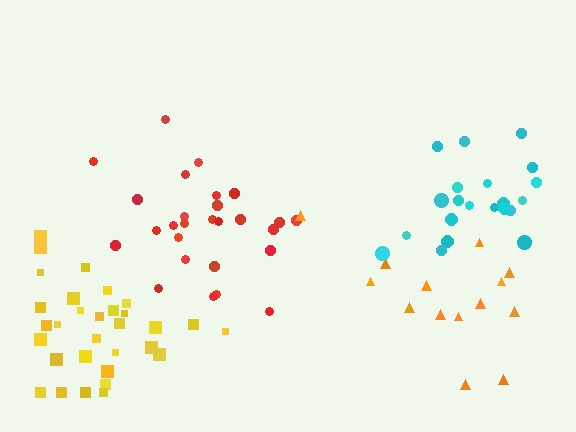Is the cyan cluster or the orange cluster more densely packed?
Cyan.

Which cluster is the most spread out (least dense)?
Orange.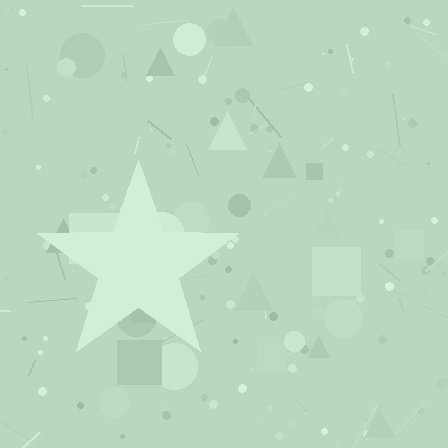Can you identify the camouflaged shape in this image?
The camouflaged shape is a star.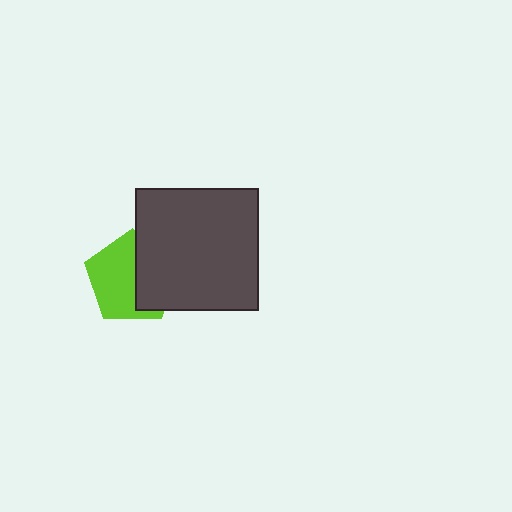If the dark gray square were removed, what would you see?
You would see the complete lime pentagon.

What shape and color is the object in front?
The object in front is a dark gray square.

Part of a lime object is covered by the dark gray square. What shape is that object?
It is a pentagon.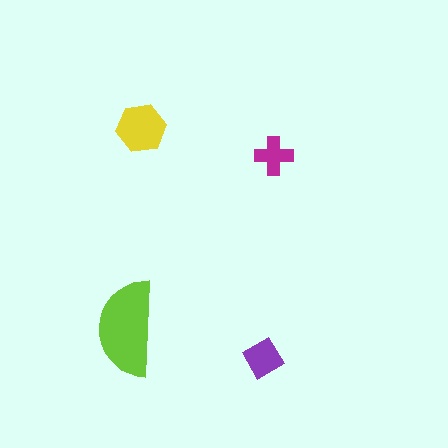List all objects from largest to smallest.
The lime semicircle, the yellow hexagon, the purple diamond, the magenta cross.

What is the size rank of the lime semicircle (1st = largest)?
1st.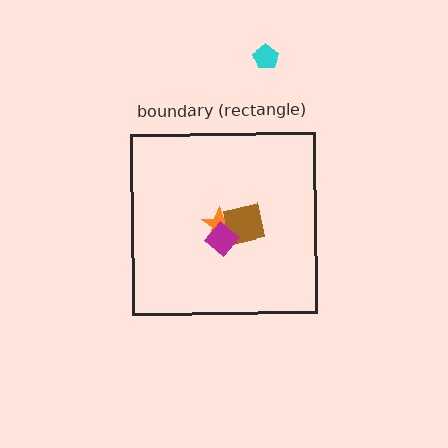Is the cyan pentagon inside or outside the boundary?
Outside.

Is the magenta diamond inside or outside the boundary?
Inside.